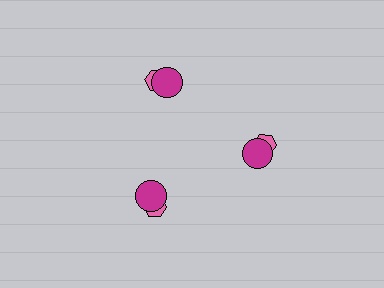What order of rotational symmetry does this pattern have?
This pattern has 3-fold rotational symmetry.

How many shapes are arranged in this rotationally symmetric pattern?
There are 6 shapes, arranged in 3 groups of 2.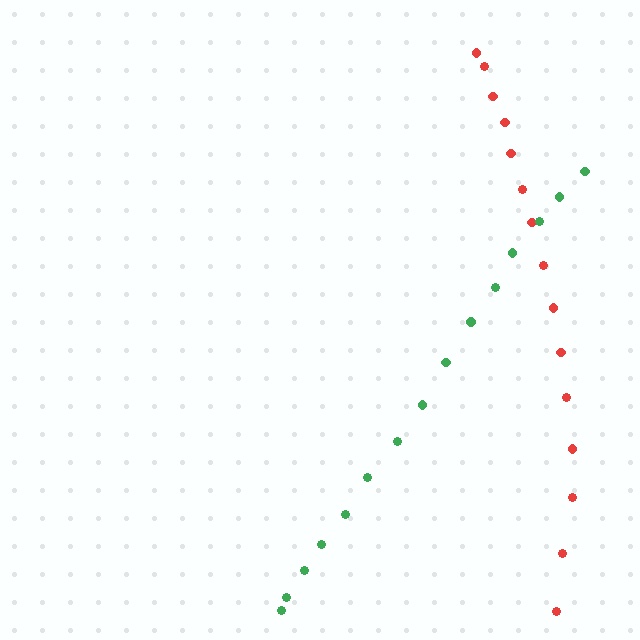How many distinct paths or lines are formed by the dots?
There are 2 distinct paths.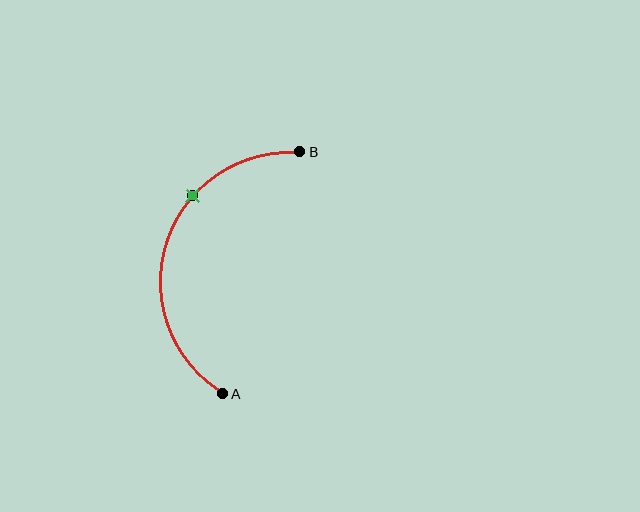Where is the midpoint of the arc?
The arc midpoint is the point on the curve farthest from the straight line joining A and B. It sits to the left of that line.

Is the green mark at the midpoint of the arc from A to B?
No. The green mark lies on the arc but is closer to endpoint B. The arc midpoint would be at the point on the curve equidistant along the arc from both A and B.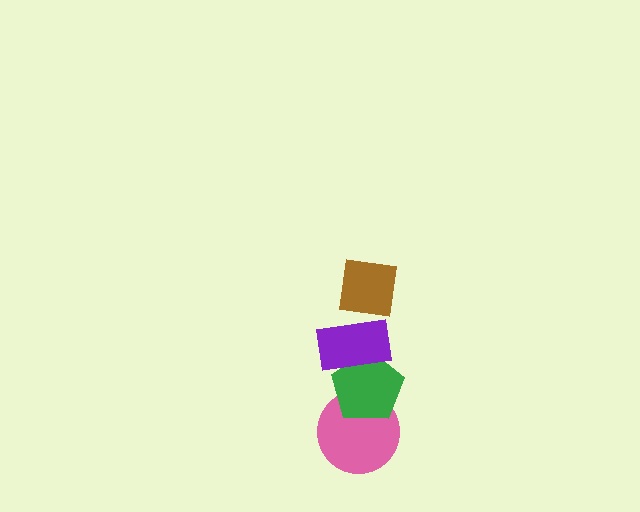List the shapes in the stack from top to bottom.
From top to bottom: the brown square, the purple rectangle, the green pentagon, the pink circle.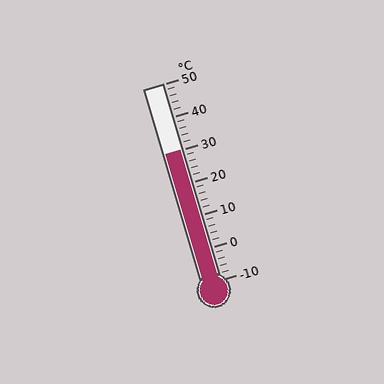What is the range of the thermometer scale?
The thermometer scale ranges from -10°C to 50°C.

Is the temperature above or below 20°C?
The temperature is above 20°C.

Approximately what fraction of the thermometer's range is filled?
The thermometer is filled to approximately 65% of its range.